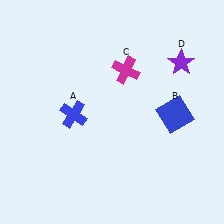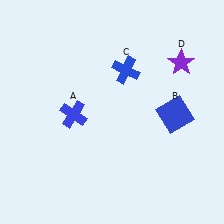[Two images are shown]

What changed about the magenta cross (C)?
In Image 1, C is magenta. In Image 2, it changed to blue.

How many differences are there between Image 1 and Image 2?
There is 1 difference between the two images.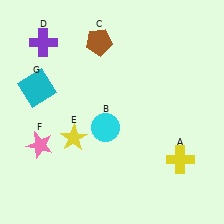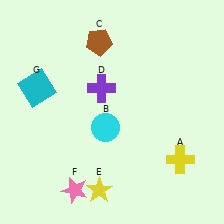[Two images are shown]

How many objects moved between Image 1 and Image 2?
3 objects moved between the two images.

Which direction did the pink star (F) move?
The pink star (F) moved down.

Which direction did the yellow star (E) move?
The yellow star (E) moved down.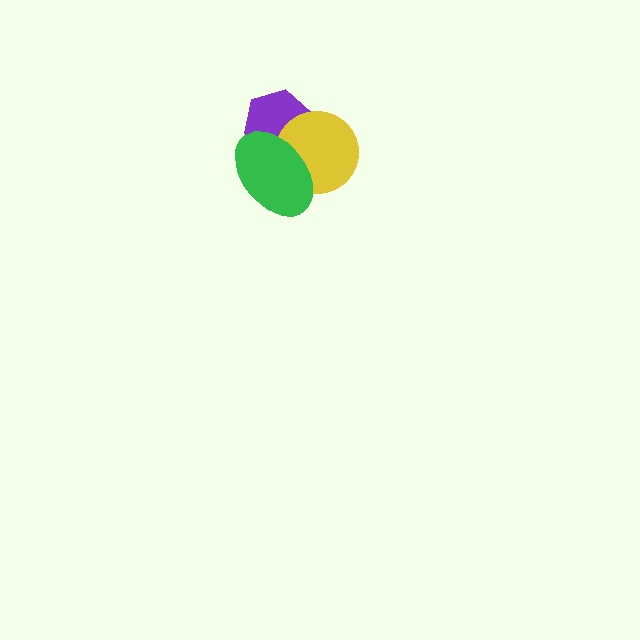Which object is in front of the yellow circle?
The green ellipse is in front of the yellow circle.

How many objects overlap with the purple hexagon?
2 objects overlap with the purple hexagon.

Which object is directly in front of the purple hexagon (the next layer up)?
The yellow circle is directly in front of the purple hexagon.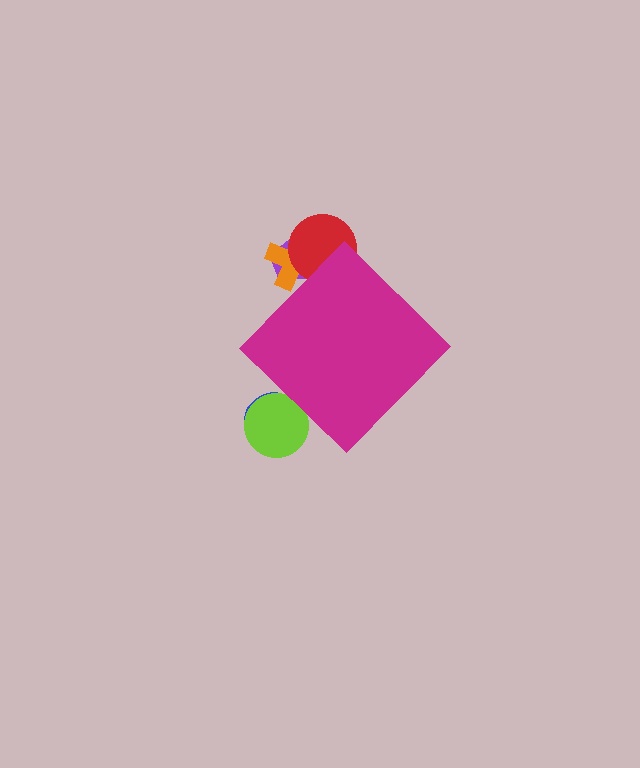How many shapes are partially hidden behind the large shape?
6 shapes are partially hidden.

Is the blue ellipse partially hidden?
Yes, the blue ellipse is partially hidden behind the magenta diamond.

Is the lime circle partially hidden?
Yes, the lime circle is partially hidden behind the magenta diamond.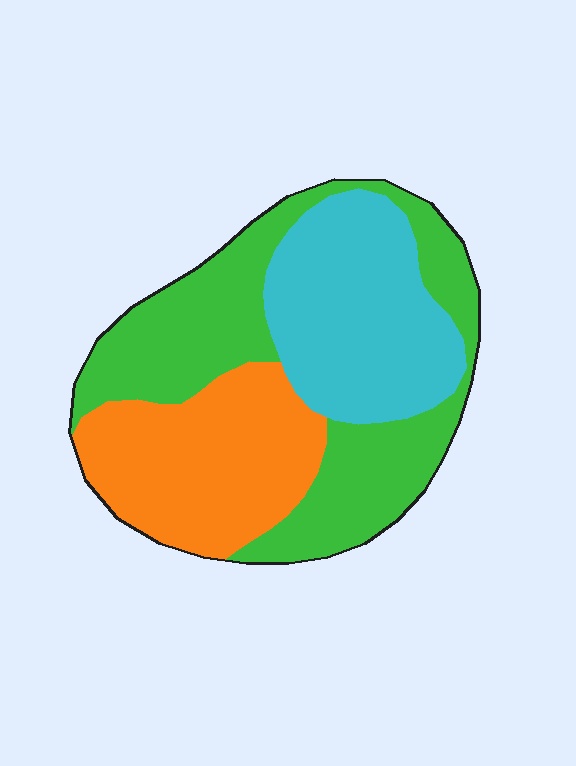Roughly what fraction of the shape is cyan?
Cyan covers roughly 30% of the shape.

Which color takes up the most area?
Green, at roughly 40%.